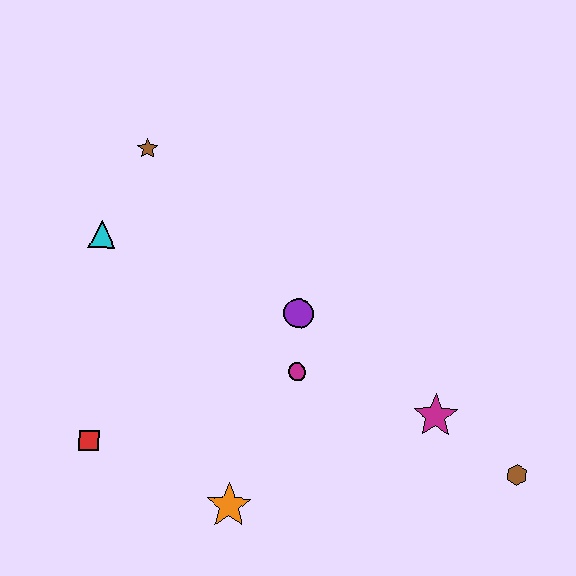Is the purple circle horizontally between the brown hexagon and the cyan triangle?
Yes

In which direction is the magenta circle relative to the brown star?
The magenta circle is below the brown star.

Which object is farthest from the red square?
The brown hexagon is farthest from the red square.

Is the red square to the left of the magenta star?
Yes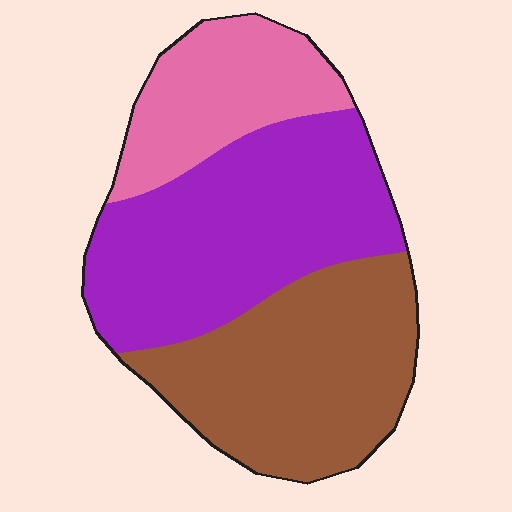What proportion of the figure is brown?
Brown takes up between a quarter and a half of the figure.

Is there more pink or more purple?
Purple.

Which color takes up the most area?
Purple, at roughly 40%.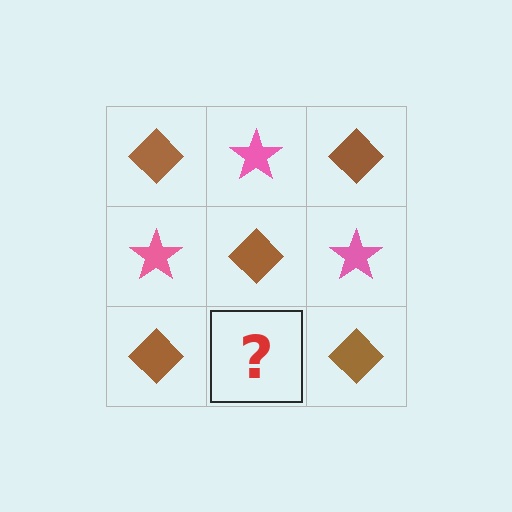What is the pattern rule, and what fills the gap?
The rule is that it alternates brown diamond and pink star in a checkerboard pattern. The gap should be filled with a pink star.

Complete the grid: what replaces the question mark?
The question mark should be replaced with a pink star.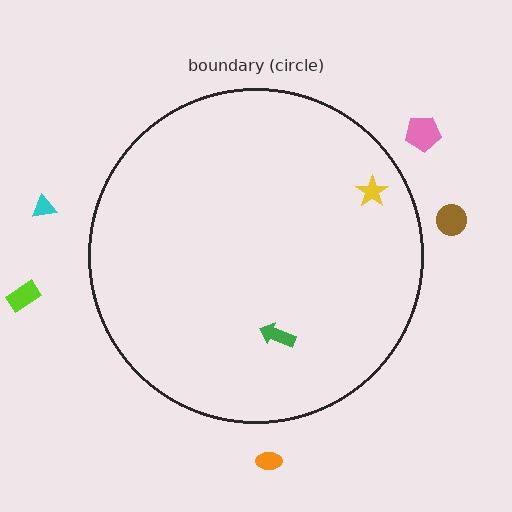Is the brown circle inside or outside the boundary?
Outside.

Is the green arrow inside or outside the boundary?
Inside.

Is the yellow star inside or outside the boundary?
Inside.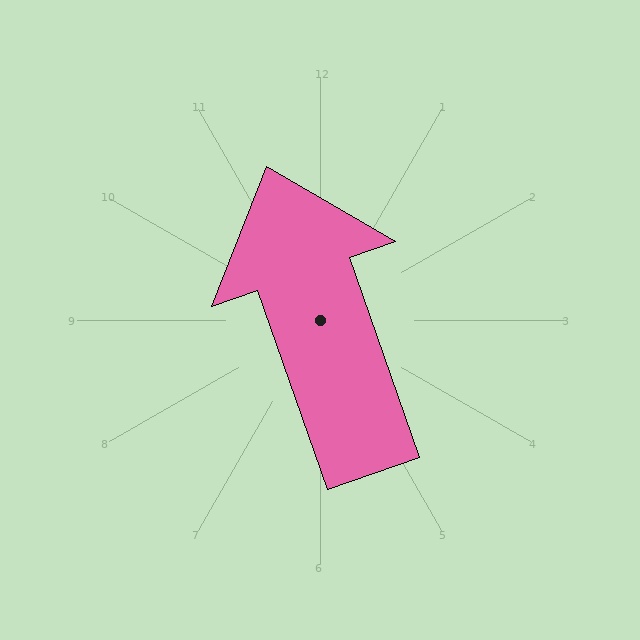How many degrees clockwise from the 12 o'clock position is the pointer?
Approximately 341 degrees.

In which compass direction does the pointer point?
North.